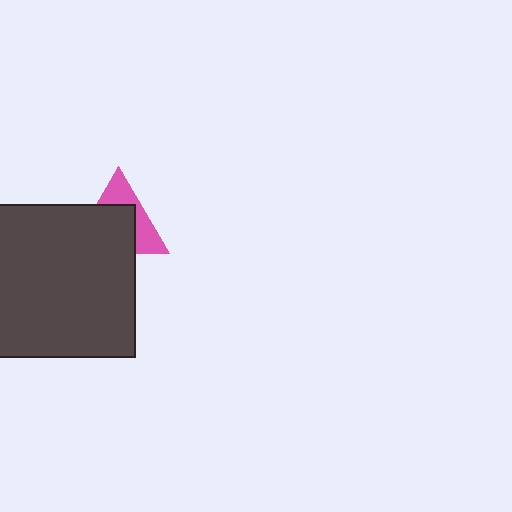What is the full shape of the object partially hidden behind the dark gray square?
The partially hidden object is a pink triangle.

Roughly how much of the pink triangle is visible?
A small part of it is visible (roughly 41%).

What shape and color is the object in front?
The object in front is a dark gray square.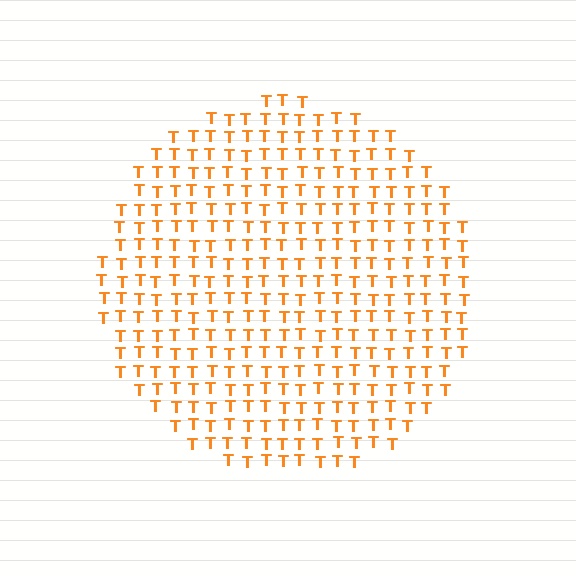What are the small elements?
The small elements are letter T's.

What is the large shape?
The large shape is a circle.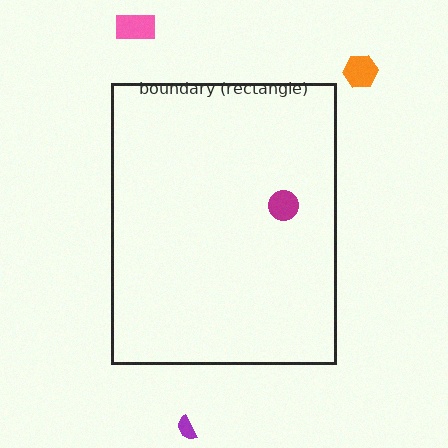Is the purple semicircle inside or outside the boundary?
Outside.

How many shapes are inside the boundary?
1 inside, 3 outside.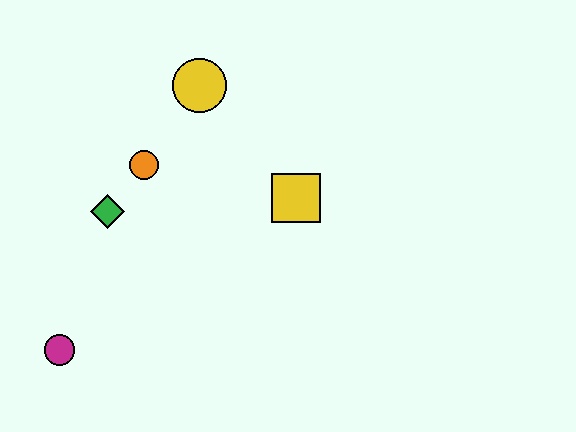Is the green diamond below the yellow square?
Yes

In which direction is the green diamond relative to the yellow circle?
The green diamond is below the yellow circle.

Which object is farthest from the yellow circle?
The magenta circle is farthest from the yellow circle.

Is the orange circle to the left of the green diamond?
No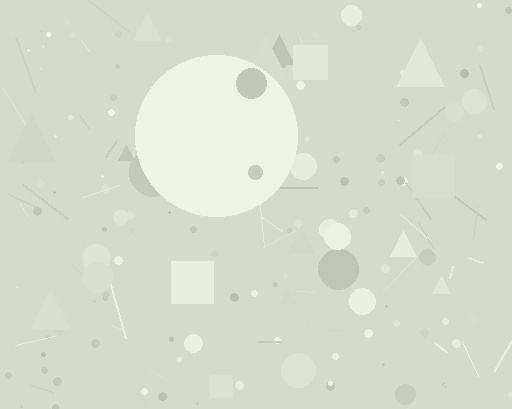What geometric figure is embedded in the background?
A circle is embedded in the background.